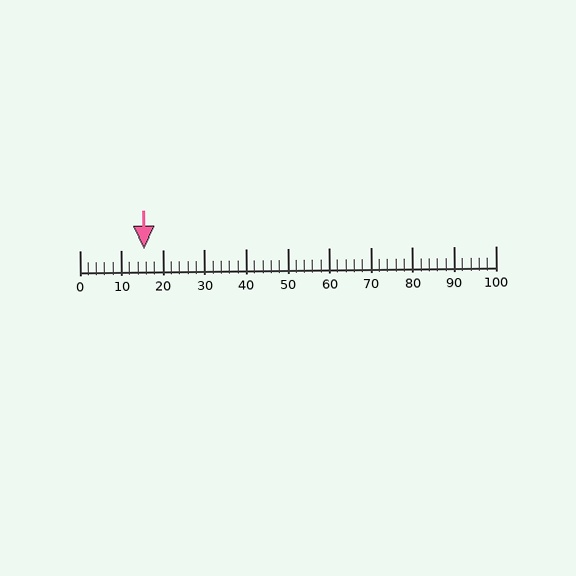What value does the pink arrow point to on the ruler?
The pink arrow points to approximately 15.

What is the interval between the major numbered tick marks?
The major tick marks are spaced 10 units apart.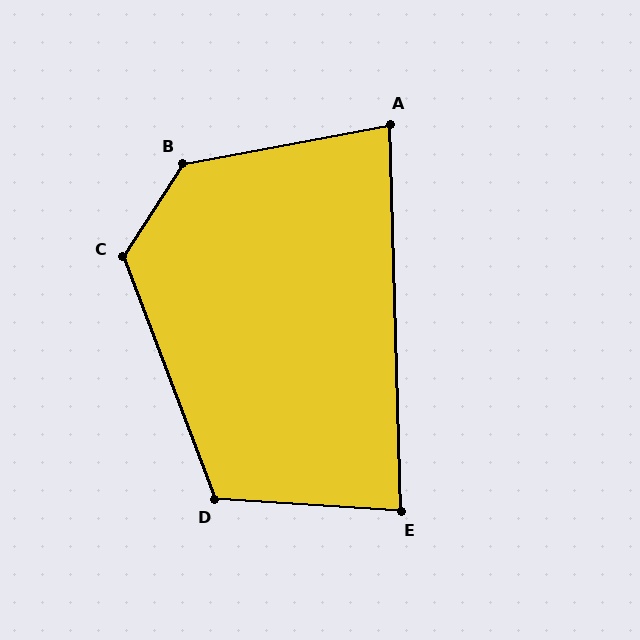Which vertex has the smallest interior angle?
A, at approximately 81 degrees.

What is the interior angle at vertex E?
Approximately 85 degrees (acute).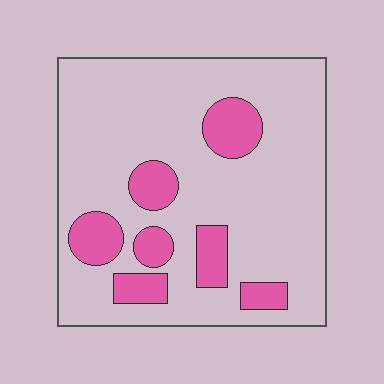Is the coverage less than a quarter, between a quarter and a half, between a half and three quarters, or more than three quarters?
Less than a quarter.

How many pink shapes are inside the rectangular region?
7.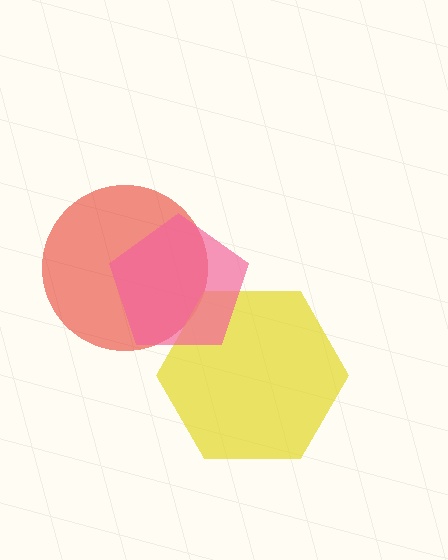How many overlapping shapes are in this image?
There are 3 overlapping shapes in the image.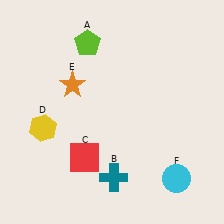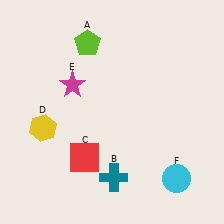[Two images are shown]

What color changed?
The star (E) changed from orange in Image 1 to magenta in Image 2.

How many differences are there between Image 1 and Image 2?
There is 1 difference between the two images.